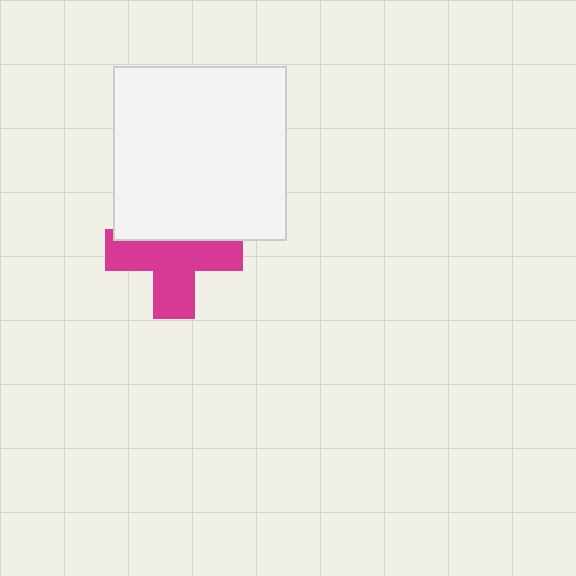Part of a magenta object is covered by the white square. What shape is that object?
It is a cross.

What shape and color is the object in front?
The object in front is a white square.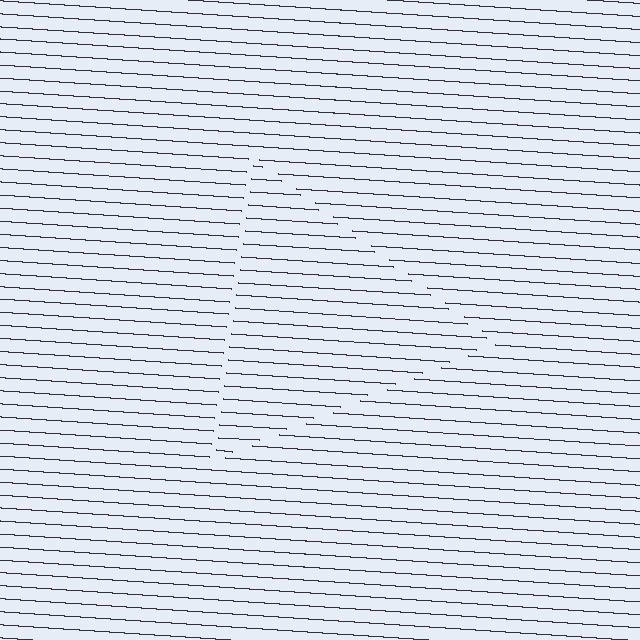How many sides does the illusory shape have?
3 sides — the line-ends trace a triangle.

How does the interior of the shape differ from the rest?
The interior of the shape contains the same grating, shifted by half a period — the contour is defined by the phase discontinuity where line-ends from the inner and outer gratings abut.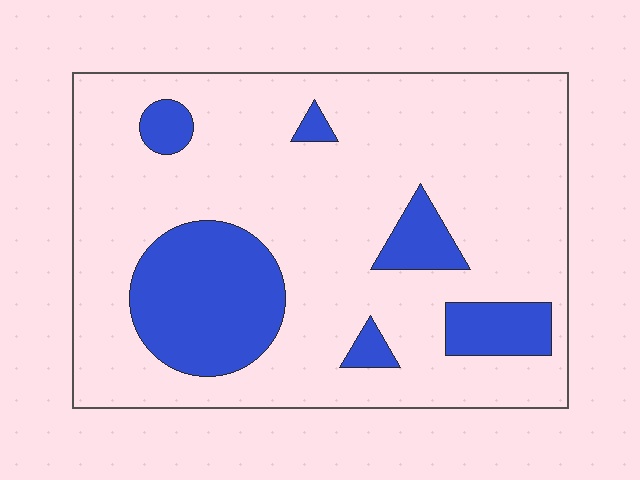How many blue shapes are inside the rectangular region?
6.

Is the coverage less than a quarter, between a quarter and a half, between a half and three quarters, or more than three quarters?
Less than a quarter.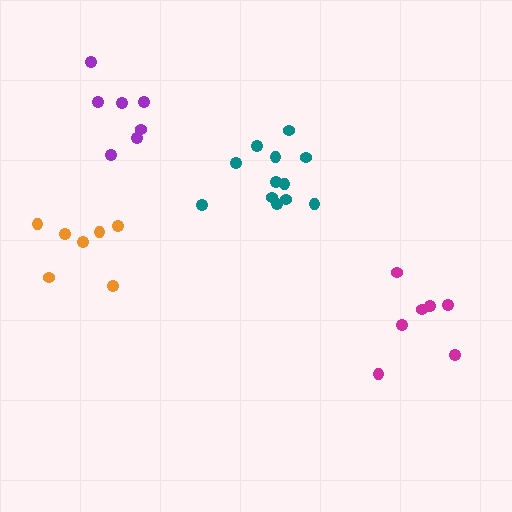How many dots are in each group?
Group 1: 12 dots, Group 2: 7 dots, Group 3: 7 dots, Group 4: 7 dots (33 total).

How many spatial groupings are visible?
There are 4 spatial groupings.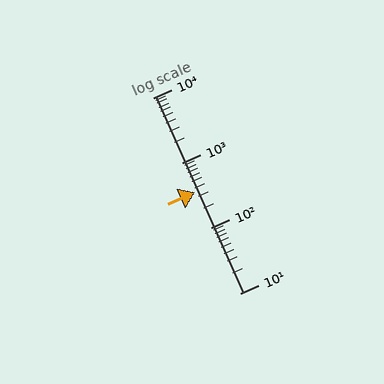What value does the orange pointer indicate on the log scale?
The pointer indicates approximately 350.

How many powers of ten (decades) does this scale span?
The scale spans 3 decades, from 10 to 10000.